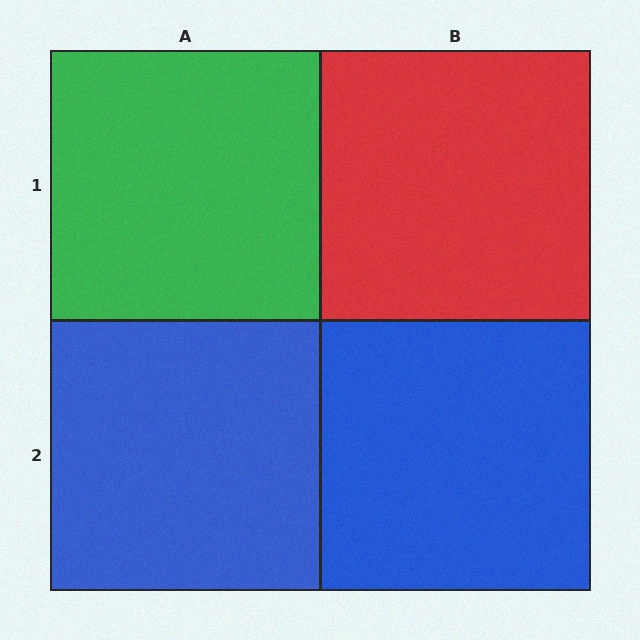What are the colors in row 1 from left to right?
Green, red.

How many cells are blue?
2 cells are blue.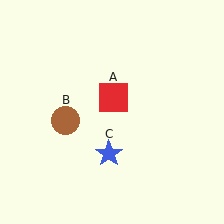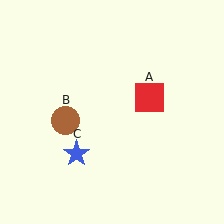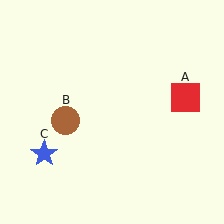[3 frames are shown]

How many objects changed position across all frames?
2 objects changed position: red square (object A), blue star (object C).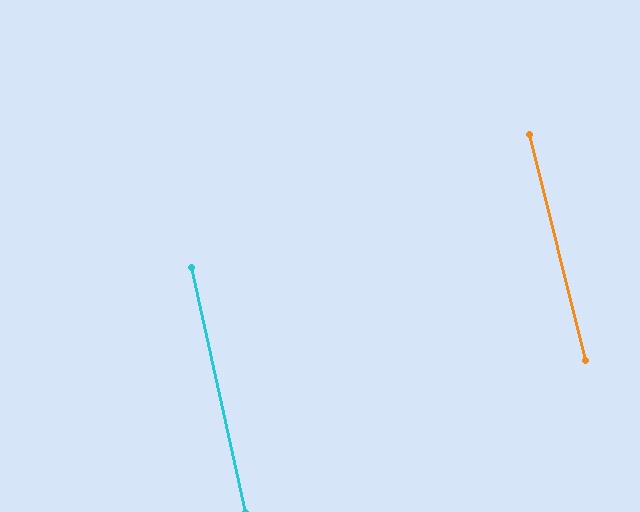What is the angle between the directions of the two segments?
Approximately 1 degree.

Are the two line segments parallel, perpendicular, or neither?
Parallel — their directions differ by only 1.4°.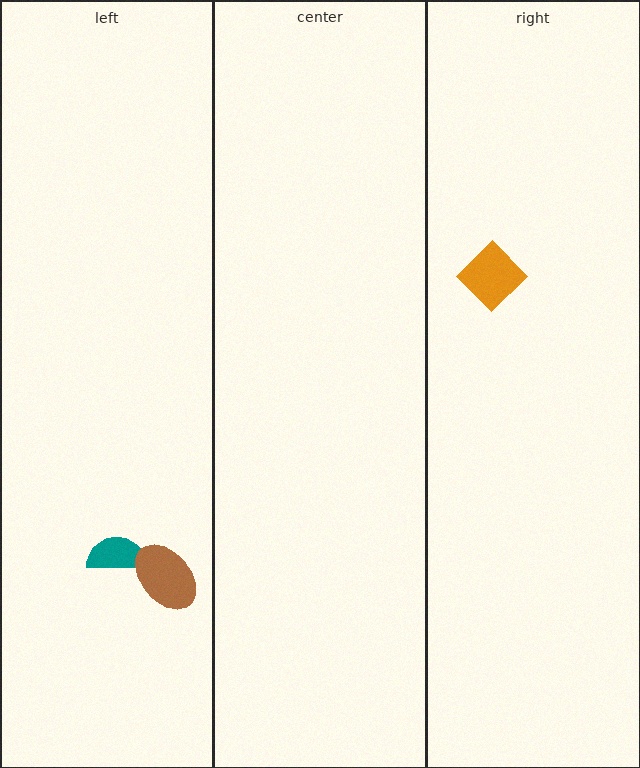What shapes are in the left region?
The teal semicircle, the brown ellipse.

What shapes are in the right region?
The orange diamond.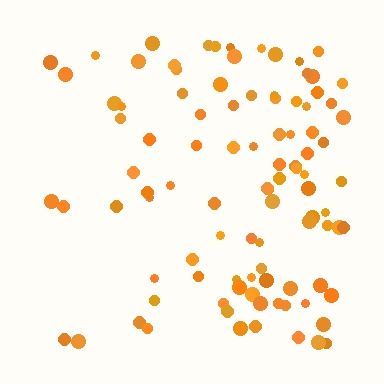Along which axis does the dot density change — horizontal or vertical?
Horizontal.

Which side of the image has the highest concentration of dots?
The right.